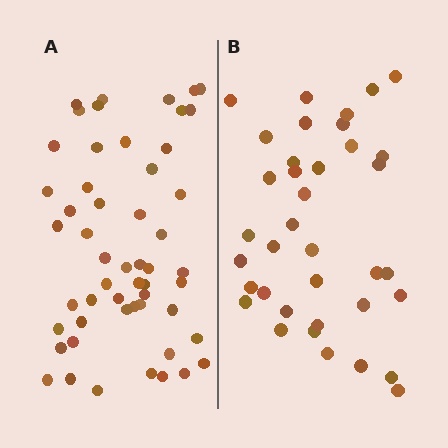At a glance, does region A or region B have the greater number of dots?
Region A (the left region) has more dots.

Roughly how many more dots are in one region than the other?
Region A has approximately 15 more dots than region B.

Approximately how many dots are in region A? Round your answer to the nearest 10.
About 50 dots. (The exact count is 53, which rounds to 50.)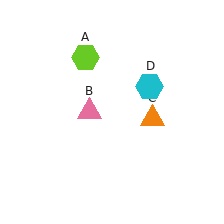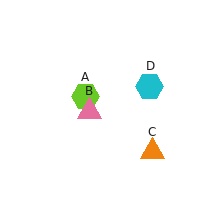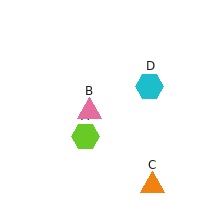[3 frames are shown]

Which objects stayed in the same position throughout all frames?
Pink triangle (object B) and cyan hexagon (object D) remained stationary.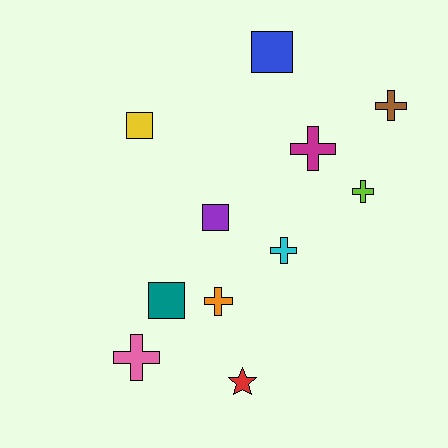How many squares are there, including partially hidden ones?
There are 4 squares.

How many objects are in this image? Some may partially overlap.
There are 11 objects.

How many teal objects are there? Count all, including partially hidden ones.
There is 1 teal object.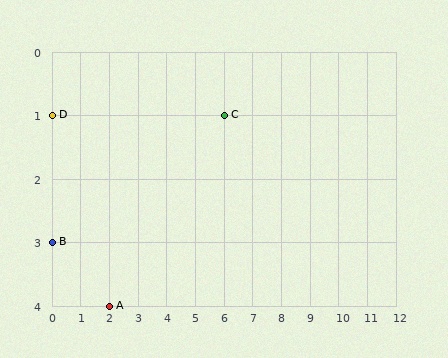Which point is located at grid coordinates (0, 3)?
Point B is at (0, 3).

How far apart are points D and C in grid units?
Points D and C are 6 columns apart.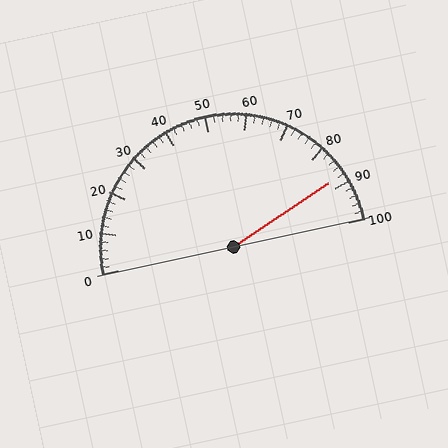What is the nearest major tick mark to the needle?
The nearest major tick mark is 90.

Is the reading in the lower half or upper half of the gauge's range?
The reading is in the upper half of the range (0 to 100).